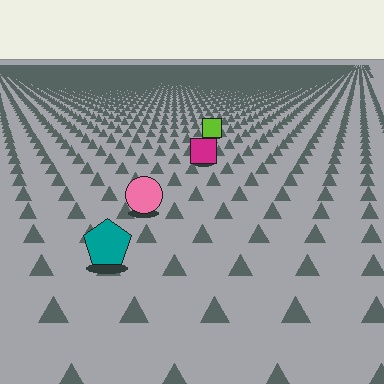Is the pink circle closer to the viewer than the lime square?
Yes. The pink circle is closer — you can tell from the texture gradient: the ground texture is coarser near it.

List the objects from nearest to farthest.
From nearest to farthest: the teal pentagon, the pink circle, the magenta square, the lime square.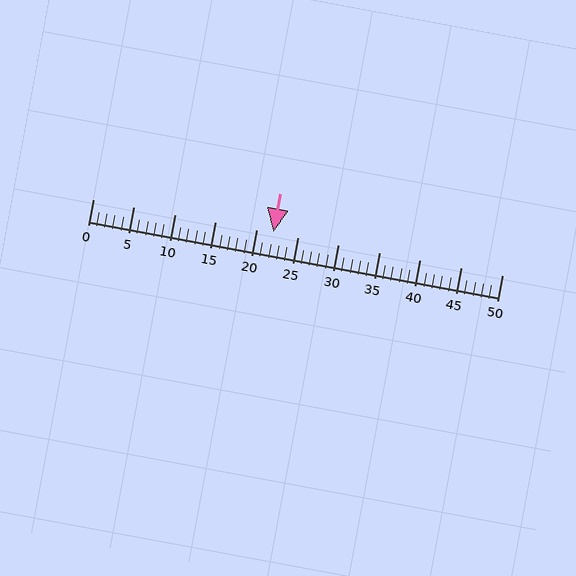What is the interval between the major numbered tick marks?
The major tick marks are spaced 5 units apart.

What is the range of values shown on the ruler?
The ruler shows values from 0 to 50.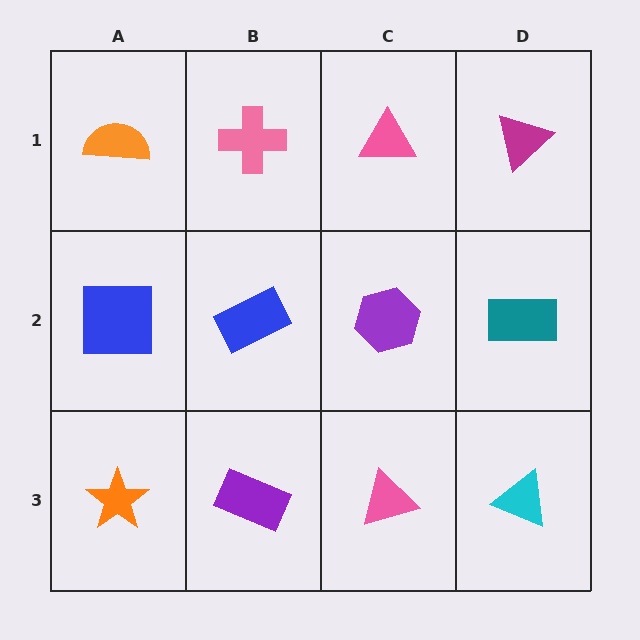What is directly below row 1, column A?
A blue square.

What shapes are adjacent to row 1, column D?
A teal rectangle (row 2, column D), a pink triangle (row 1, column C).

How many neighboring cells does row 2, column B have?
4.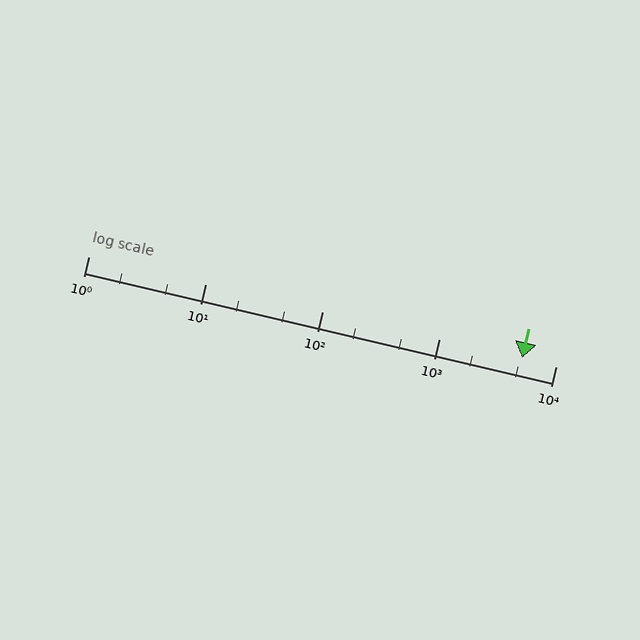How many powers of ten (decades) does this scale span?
The scale spans 4 decades, from 1 to 10000.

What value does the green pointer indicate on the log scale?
The pointer indicates approximately 5200.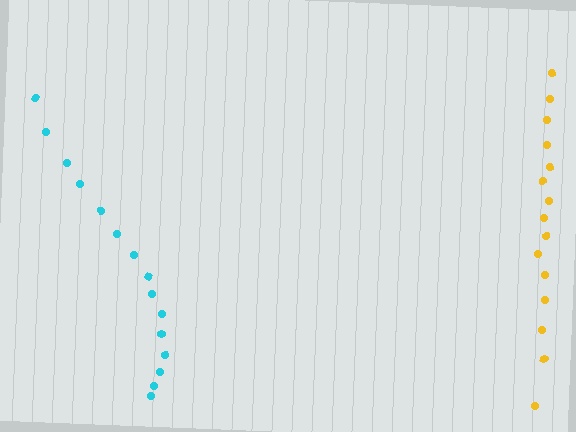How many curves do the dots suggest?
There are 2 distinct paths.